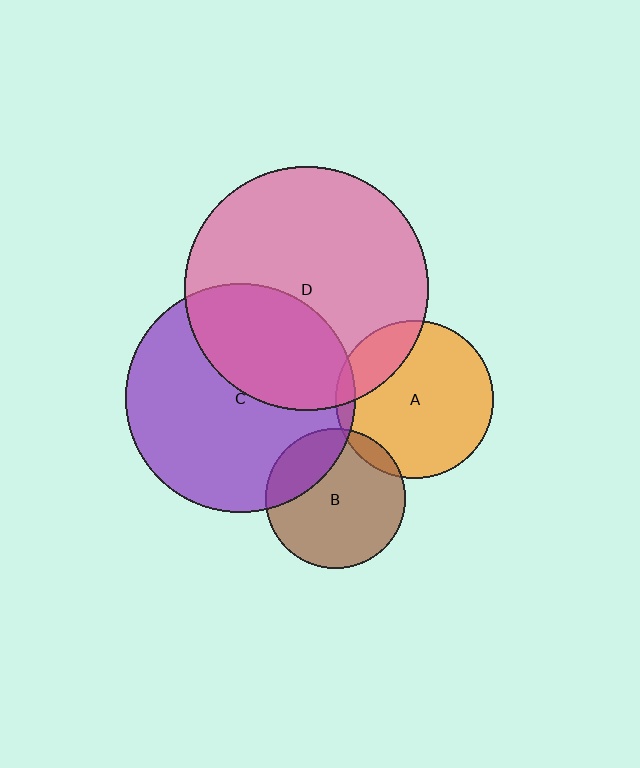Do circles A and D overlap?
Yes.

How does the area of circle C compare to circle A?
Approximately 2.1 times.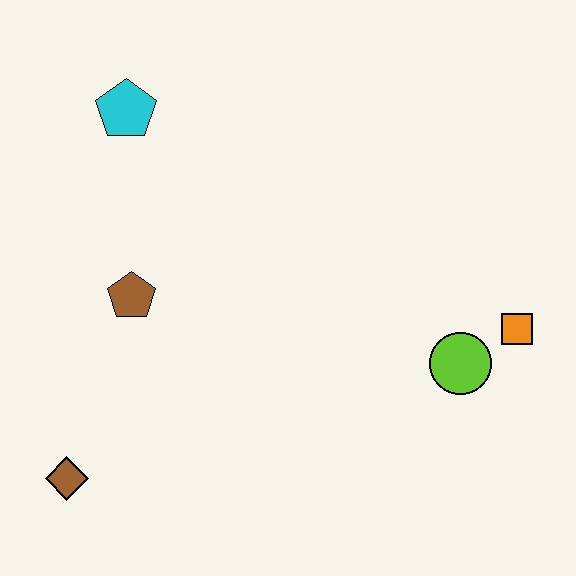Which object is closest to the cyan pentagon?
The brown pentagon is closest to the cyan pentagon.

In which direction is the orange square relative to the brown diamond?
The orange square is to the right of the brown diamond.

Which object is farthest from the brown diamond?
The orange square is farthest from the brown diamond.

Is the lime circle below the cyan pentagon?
Yes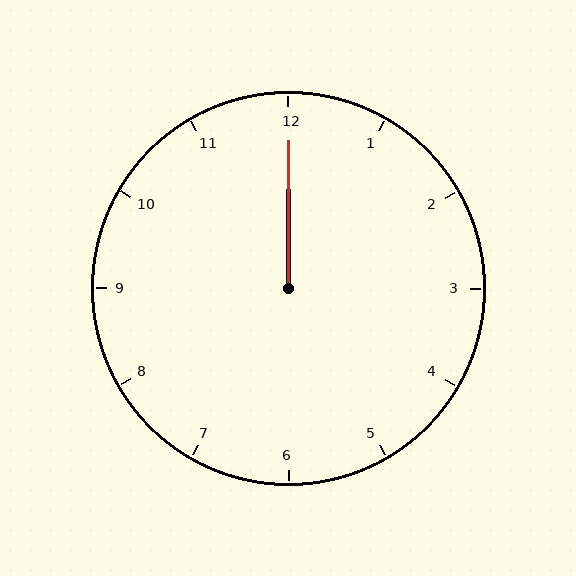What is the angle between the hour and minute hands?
Approximately 0 degrees.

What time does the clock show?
12:00.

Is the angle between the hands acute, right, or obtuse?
It is acute.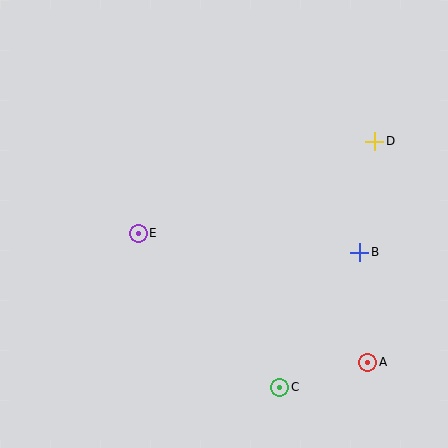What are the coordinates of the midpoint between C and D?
The midpoint between C and D is at (327, 264).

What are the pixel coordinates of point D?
Point D is at (375, 141).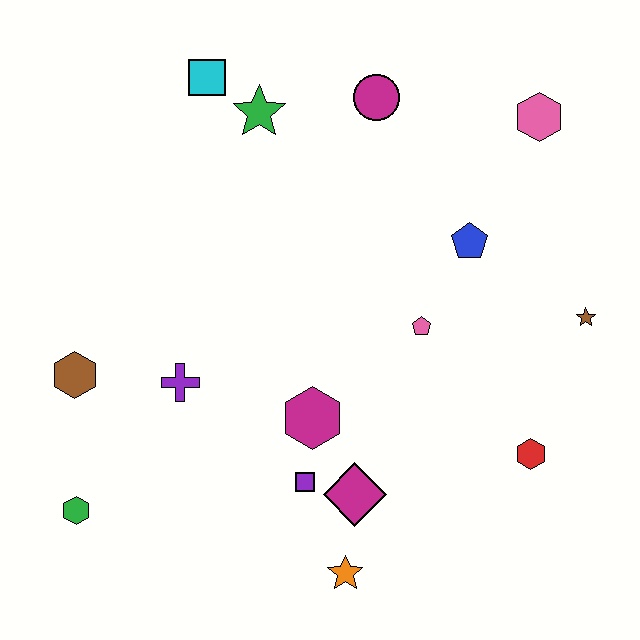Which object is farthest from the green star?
The orange star is farthest from the green star.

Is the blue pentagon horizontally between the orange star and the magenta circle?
No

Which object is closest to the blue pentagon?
The pink pentagon is closest to the blue pentagon.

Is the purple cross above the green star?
No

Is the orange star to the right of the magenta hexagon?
Yes